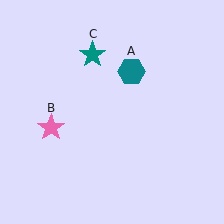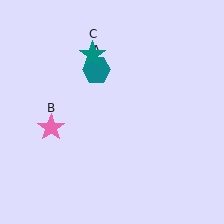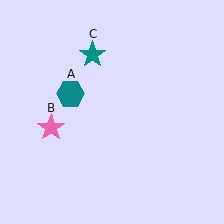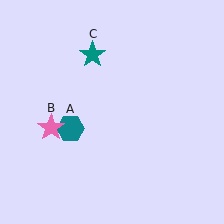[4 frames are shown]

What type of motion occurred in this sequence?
The teal hexagon (object A) rotated counterclockwise around the center of the scene.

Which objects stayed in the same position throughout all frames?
Pink star (object B) and teal star (object C) remained stationary.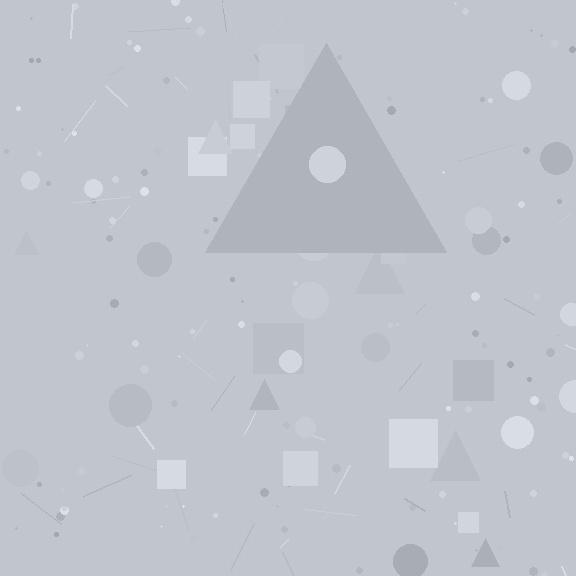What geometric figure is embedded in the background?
A triangle is embedded in the background.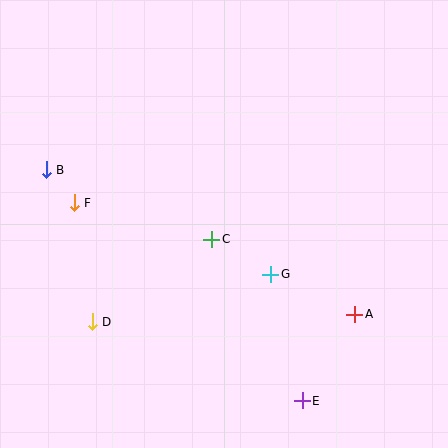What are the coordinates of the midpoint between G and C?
The midpoint between G and C is at (241, 257).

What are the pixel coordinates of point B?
Point B is at (46, 170).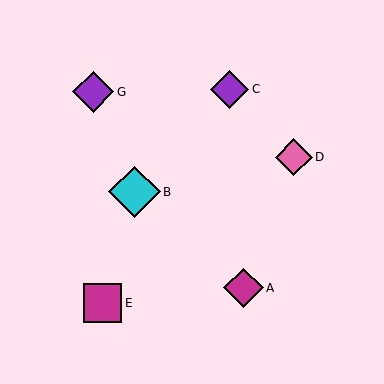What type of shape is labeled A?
Shape A is a magenta diamond.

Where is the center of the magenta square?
The center of the magenta square is at (103, 303).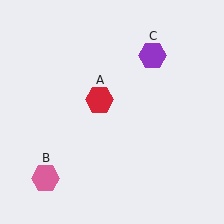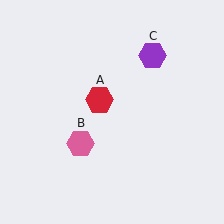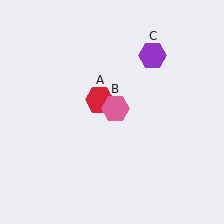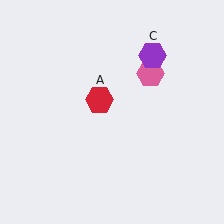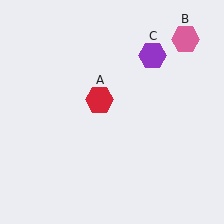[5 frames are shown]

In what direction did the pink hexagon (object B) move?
The pink hexagon (object B) moved up and to the right.